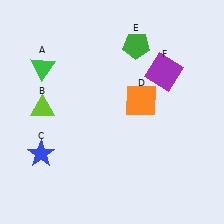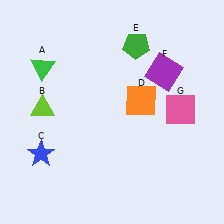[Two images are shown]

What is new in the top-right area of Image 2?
A pink square (G) was added in the top-right area of Image 2.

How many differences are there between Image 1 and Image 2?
There is 1 difference between the two images.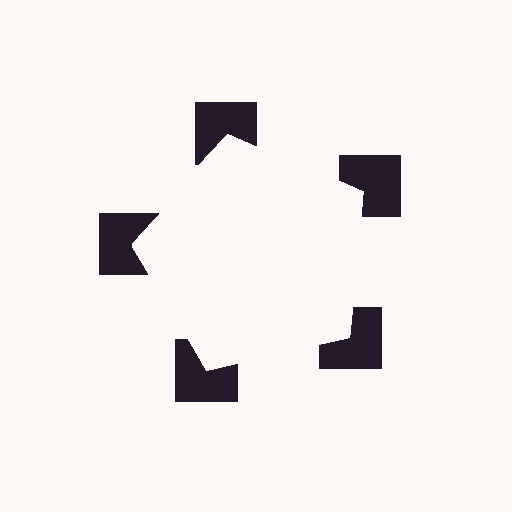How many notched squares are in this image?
There are 5 — one at each vertex of the illusory pentagon.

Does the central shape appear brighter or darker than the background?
It typically appears slightly brighter than the background, even though no actual brightness change is drawn.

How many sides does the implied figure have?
5 sides.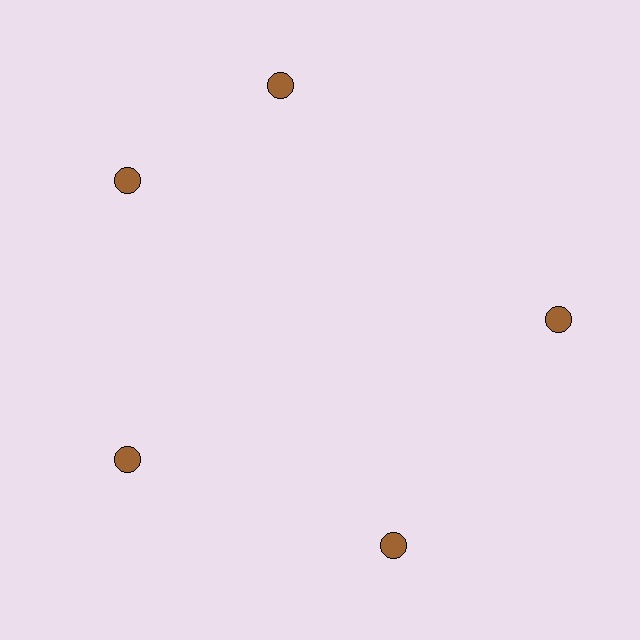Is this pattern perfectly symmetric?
No. The 5 brown circles are arranged in a ring, but one element near the 1 o'clock position is rotated out of alignment along the ring, breaking the 5-fold rotational symmetry.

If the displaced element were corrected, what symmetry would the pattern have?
It would have 5-fold rotational symmetry — the pattern would map onto itself every 72 degrees.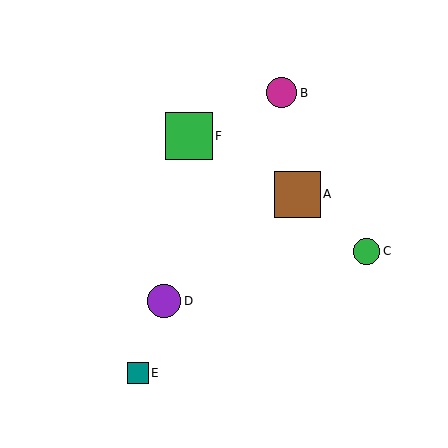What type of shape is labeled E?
Shape E is a teal square.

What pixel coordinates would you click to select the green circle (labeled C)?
Click at (366, 251) to select the green circle C.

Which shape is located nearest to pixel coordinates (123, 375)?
The teal square (labeled E) at (138, 373) is nearest to that location.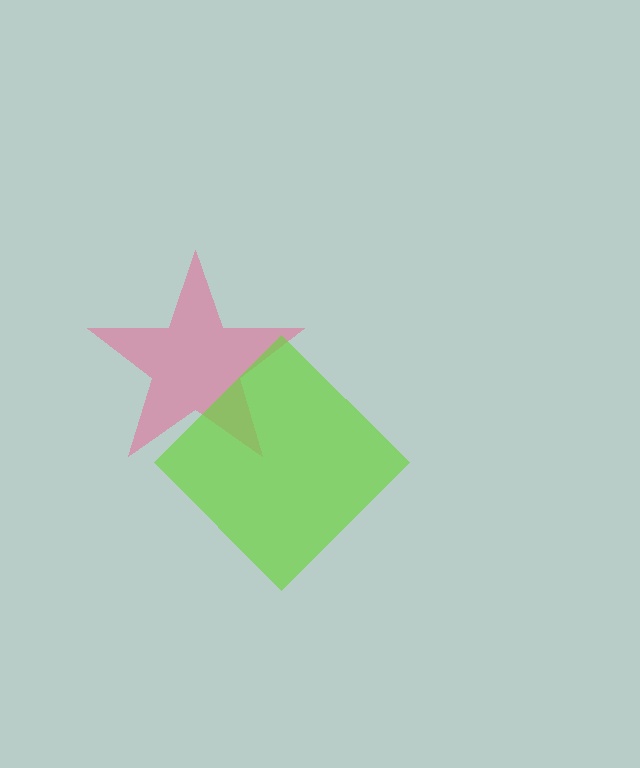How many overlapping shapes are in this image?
There are 2 overlapping shapes in the image.